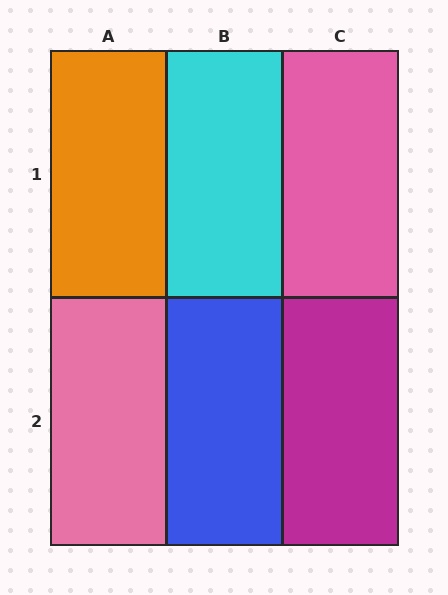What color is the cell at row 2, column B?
Blue.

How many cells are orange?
1 cell is orange.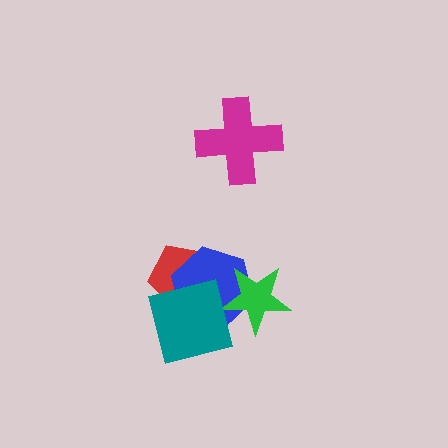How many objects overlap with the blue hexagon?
3 objects overlap with the blue hexagon.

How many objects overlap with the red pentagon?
2 objects overlap with the red pentagon.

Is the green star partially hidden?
Yes, it is partially covered by another shape.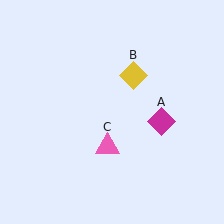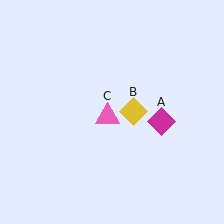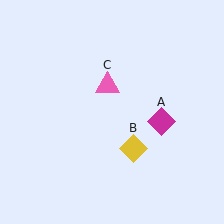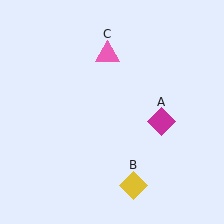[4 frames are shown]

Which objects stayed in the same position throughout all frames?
Magenta diamond (object A) remained stationary.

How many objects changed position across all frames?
2 objects changed position: yellow diamond (object B), pink triangle (object C).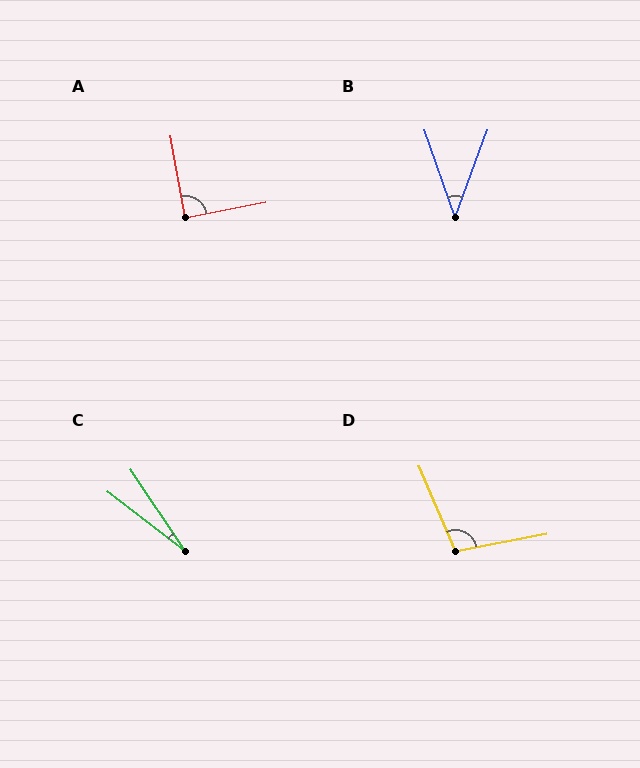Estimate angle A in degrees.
Approximately 89 degrees.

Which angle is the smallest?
C, at approximately 19 degrees.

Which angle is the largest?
D, at approximately 102 degrees.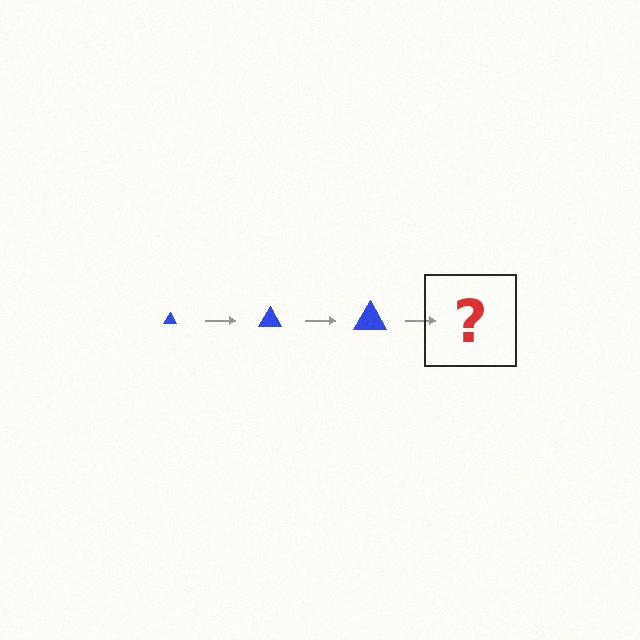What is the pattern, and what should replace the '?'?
The pattern is that the triangle gets progressively larger each step. The '?' should be a blue triangle, larger than the previous one.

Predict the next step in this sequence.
The next step is a blue triangle, larger than the previous one.